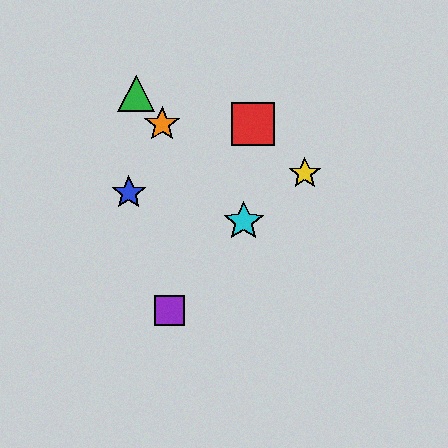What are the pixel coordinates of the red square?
The red square is at (253, 124).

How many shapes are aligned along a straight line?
3 shapes (the green triangle, the orange star, the cyan star) are aligned along a straight line.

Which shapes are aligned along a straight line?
The green triangle, the orange star, the cyan star are aligned along a straight line.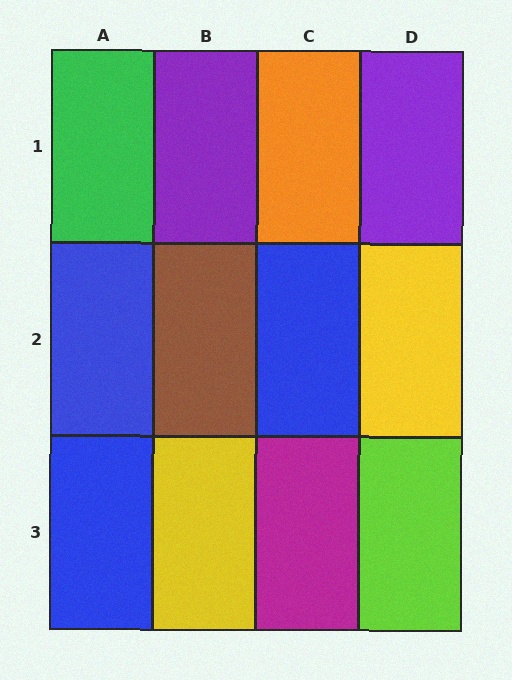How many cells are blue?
3 cells are blue.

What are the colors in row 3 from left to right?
Blue, yellow, magenta, lime.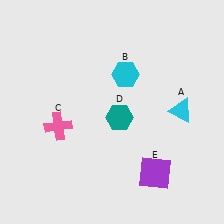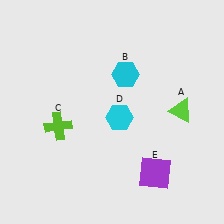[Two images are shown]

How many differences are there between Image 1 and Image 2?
There are 3 differences between the two images.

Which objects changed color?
A changed from cyan to lime. C changed from pink to lime. D changed from teal to cyan.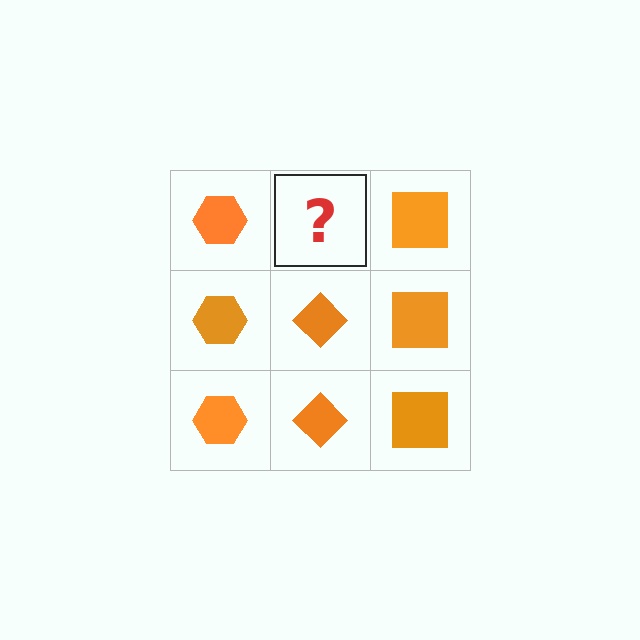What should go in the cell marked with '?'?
The missing cell should contain an orange diamond.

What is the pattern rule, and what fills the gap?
The rule is that each column has a consistent shape. The gap should be filled with an orange diamond.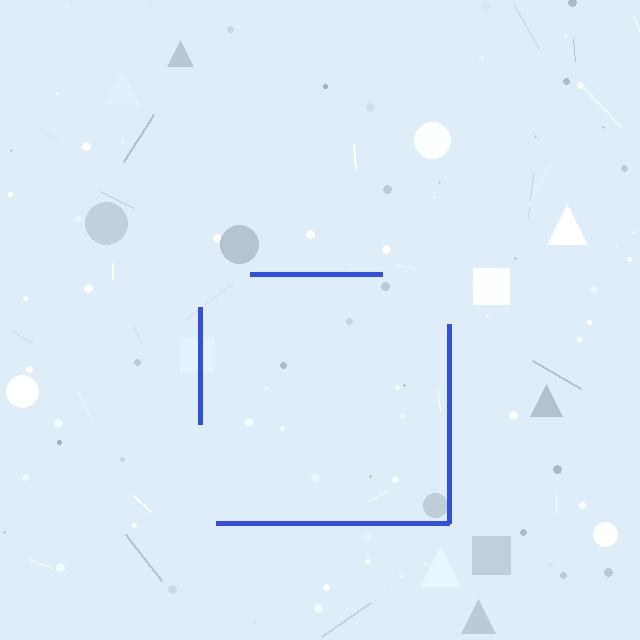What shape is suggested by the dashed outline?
The dashed outline suggests a square.